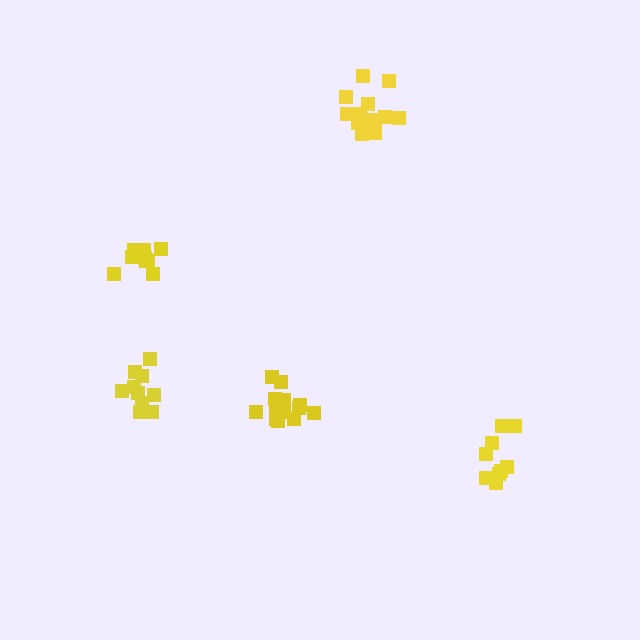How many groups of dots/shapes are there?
There are 5 groups.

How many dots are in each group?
Group 1: 14 dots, Group 2: 9 dots, Group 3: 9 dots, Group 4: 10 dots, Group 5: 14 dots (56 total).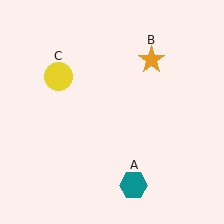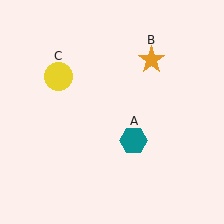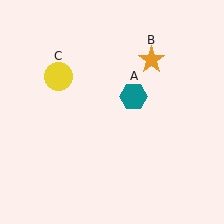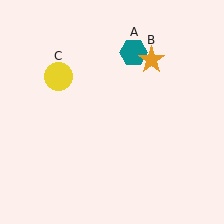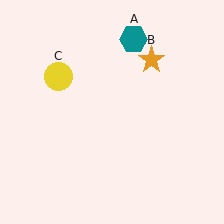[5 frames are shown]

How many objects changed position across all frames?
1 object changed position: teal hexagon (object A).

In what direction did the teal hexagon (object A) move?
The teal hexagon (object A) moved up.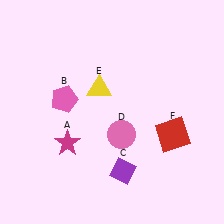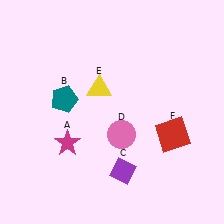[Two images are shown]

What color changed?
The pentagon (B) changed from pink in Image 1 to teal in Image 2.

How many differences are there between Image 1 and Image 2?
There is 1 difference between the two images.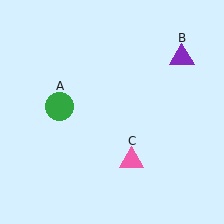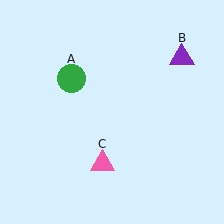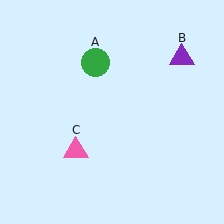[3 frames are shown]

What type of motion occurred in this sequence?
The green circle (object A), pink triangle (object C) rotated clockwise around the center of the scene.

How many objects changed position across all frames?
2 objects changed position: green circle (object A), pink triangle (object C).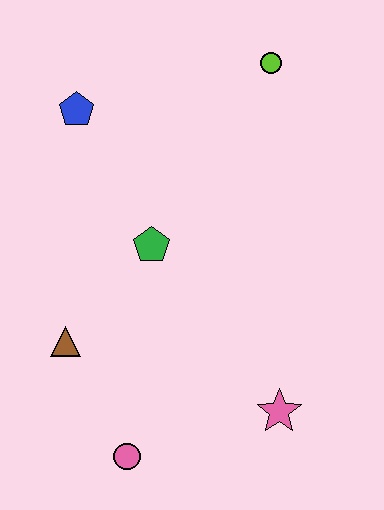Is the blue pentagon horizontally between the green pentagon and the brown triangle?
Yes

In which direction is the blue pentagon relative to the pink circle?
The blue pentagon is above the pink circle.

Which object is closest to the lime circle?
The blue pentagon is closest to the lime circle.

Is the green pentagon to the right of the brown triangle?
Yes